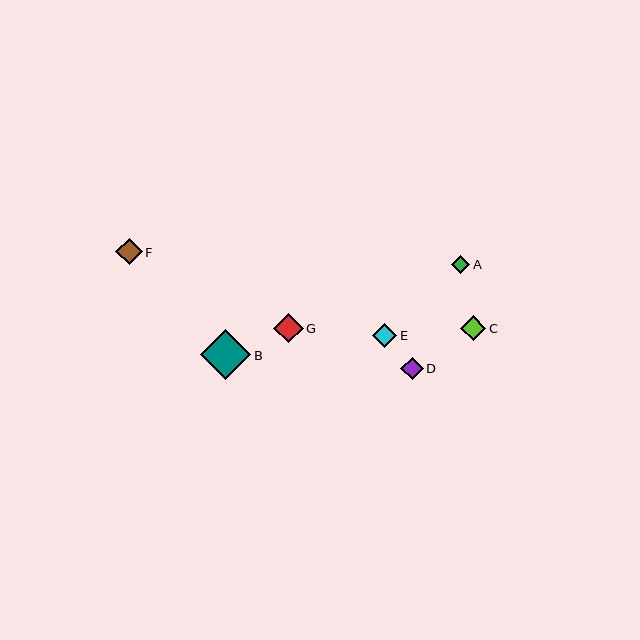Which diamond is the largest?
Diamond B is the largest with a size of approximately 51 pixels.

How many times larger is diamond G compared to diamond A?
Diamond G is approximately 1.6 times the size of diamond A.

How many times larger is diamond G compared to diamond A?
Diamond G is approximately 1.6 times the size of diamond A.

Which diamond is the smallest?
Diamond A is the smallest with a size of approximately 18 pixels.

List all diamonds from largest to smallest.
From largest to smallest: B, G, F, C, E, D, A.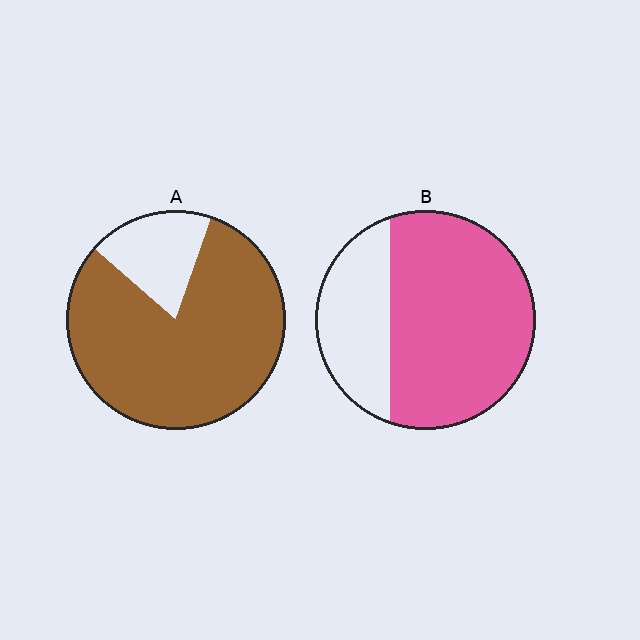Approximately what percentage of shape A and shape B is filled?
A is approximately 80% and B is approximately 70%.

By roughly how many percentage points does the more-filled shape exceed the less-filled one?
By roughly 10 percentage points (A over B).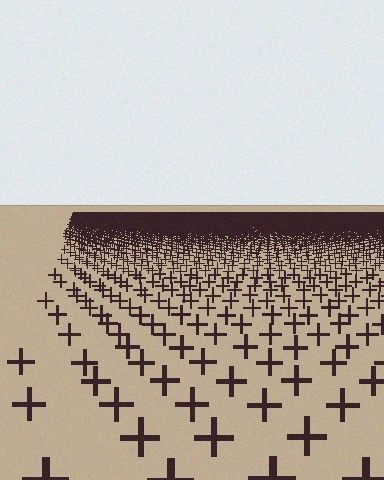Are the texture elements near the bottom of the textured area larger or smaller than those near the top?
Larger. Near the bottom, elements are closer to the viewer and appear at a bigger on-screen size.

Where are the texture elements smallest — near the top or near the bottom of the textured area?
Near the top.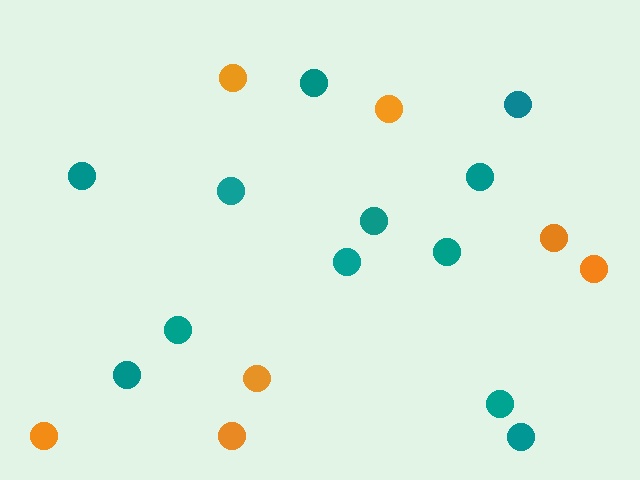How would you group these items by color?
There are 2 groups: one group of teal circles (12) and one group of orange circles (7).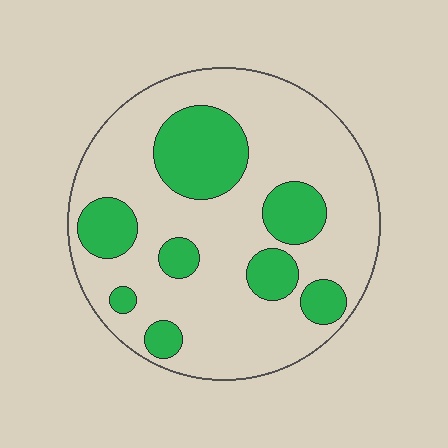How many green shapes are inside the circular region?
8.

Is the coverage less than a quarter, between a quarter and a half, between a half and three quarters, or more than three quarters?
Between a quarter and a half.